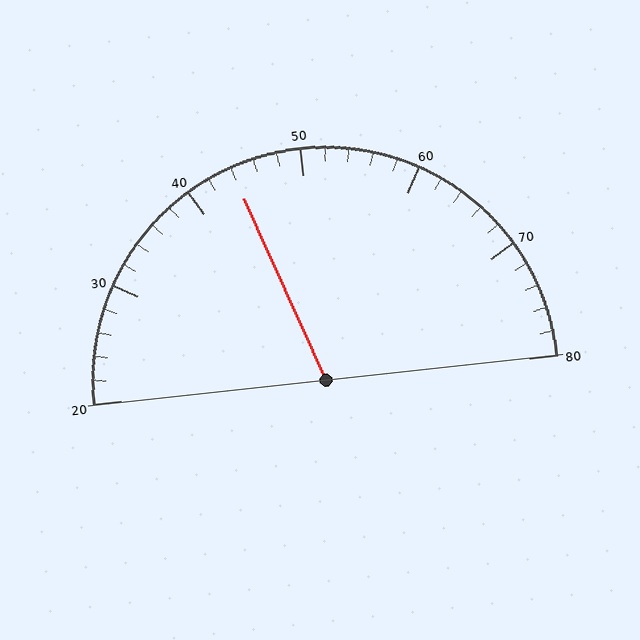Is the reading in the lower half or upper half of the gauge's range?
The reading is in the lower half of the range (20 to 80).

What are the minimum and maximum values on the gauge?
The gauge ranges from 20 to 80.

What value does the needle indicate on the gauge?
The needle indicates approximately 44.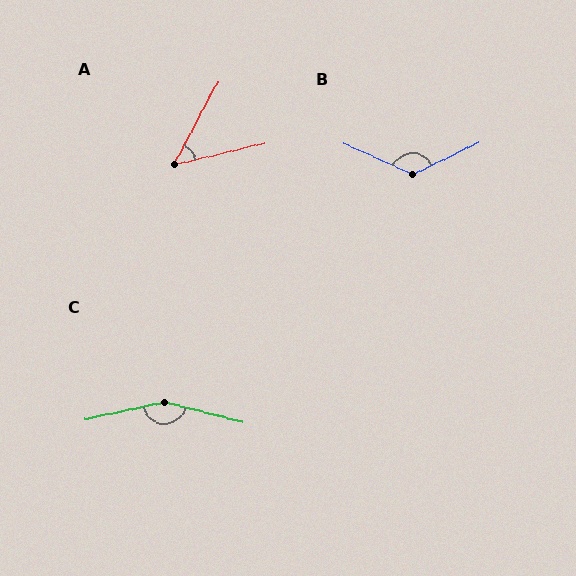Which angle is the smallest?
A, at approximately 48 degrees.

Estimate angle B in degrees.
Approximately 130 degrees.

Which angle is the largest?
C, at approximately 154 degrees.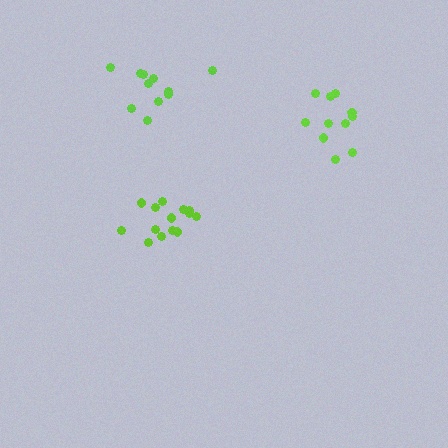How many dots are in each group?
Group 1: 11 dots, Group 2: 14 dots, Group 3: 11 dots (36 total).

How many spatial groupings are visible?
There are 3 spatial groupings.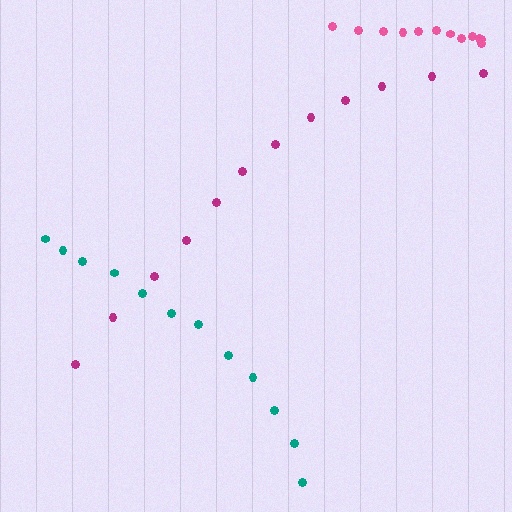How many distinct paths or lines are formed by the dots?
There are 3 distinct paths.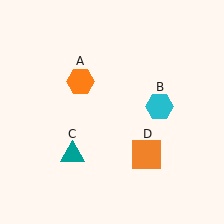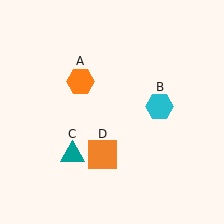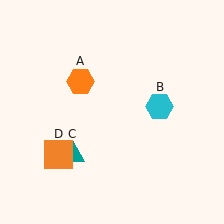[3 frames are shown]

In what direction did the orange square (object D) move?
The orange square (object D) moved left.